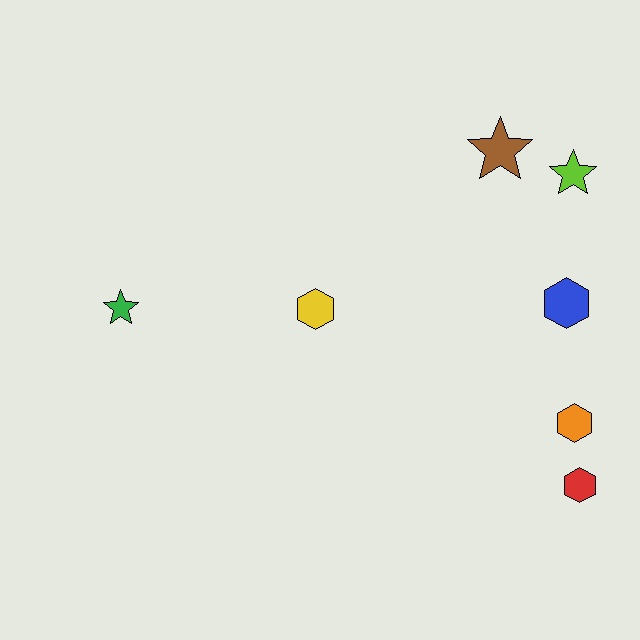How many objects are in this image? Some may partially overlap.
There are 7 objects.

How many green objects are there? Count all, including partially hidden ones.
There is 1 green object.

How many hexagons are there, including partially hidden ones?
There are 4 hexagons.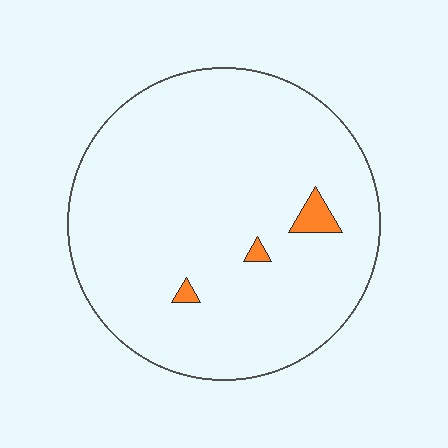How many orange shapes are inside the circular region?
3.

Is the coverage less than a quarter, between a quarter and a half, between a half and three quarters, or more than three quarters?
Less than a quarter.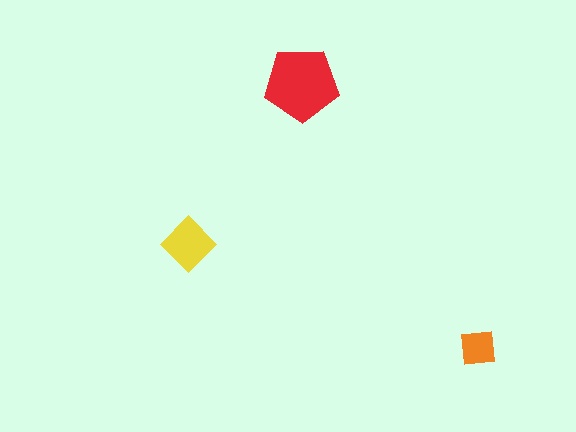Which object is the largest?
The red pentagon.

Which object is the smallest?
The orange square.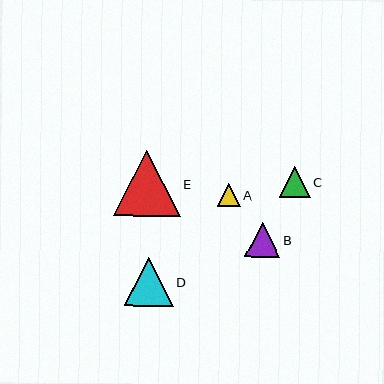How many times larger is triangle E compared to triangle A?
Triangle E is approximately 2.9 times the size of triangle A.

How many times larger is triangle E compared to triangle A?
Triangle E is approximately 2.9 times the size of triangle A.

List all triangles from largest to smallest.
From largest to smallest: E, D, B, C, A.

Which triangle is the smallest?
Triangle A is the smallest with a size of approximately 23 pixels.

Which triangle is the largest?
Triangle E is the largest with a size of approximately 67 pixels.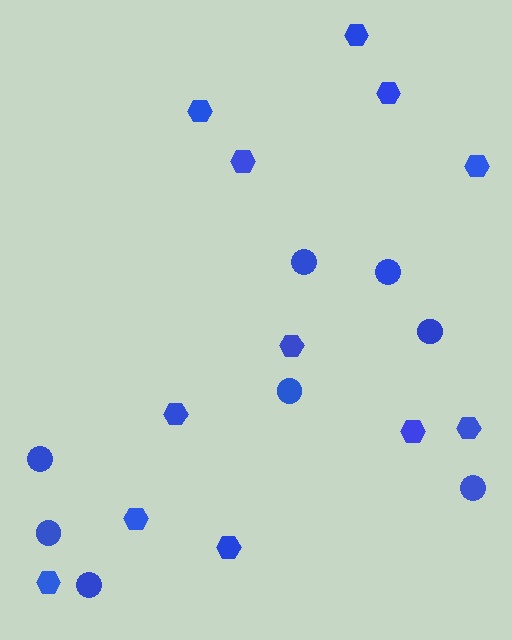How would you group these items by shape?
There are 2 groups: one group of hexagons (12) and one group of circles (8).